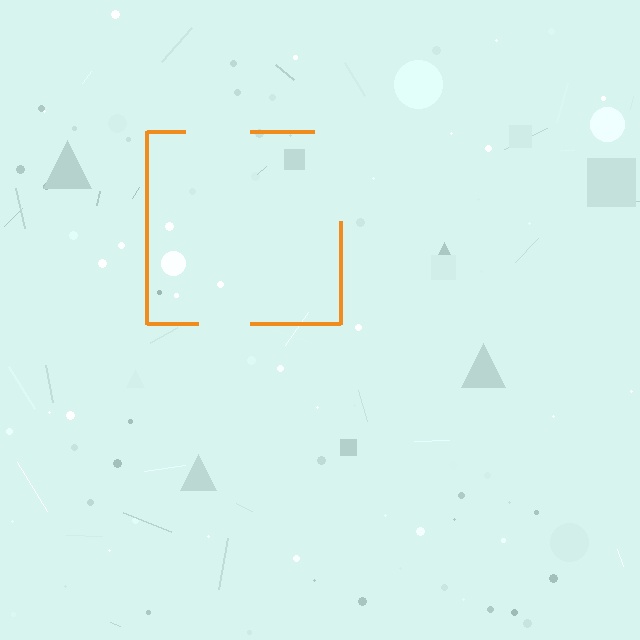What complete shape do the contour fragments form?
The contour fragments form a square.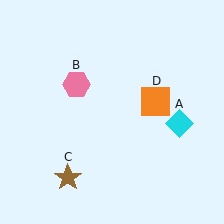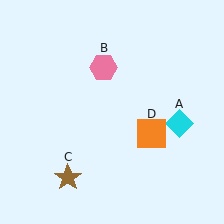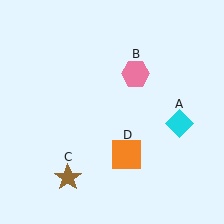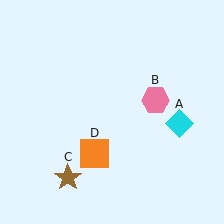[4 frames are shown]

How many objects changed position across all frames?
2 objects changed position: pink hexagon (object B), orange square (object D).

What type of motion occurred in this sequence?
The pink hexagon (object B), orange square (object D) rotated clockwise around the center of the scene.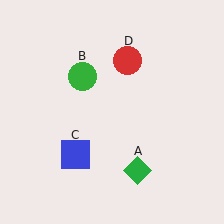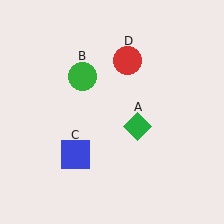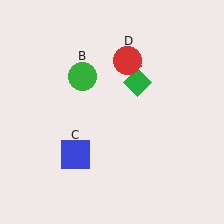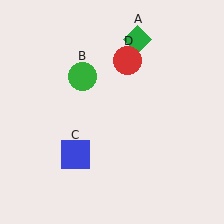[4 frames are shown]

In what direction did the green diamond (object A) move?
The green diamond (object A) moved up.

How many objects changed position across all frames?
1 object changed position: green diamond (object A).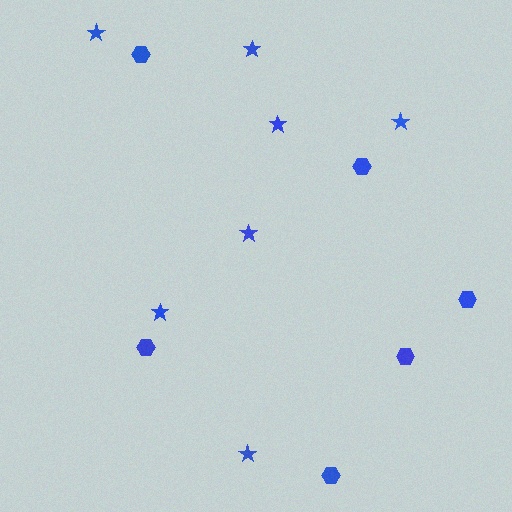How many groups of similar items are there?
There are 2 groups: one group of stars (7) and one group of hexagons (6).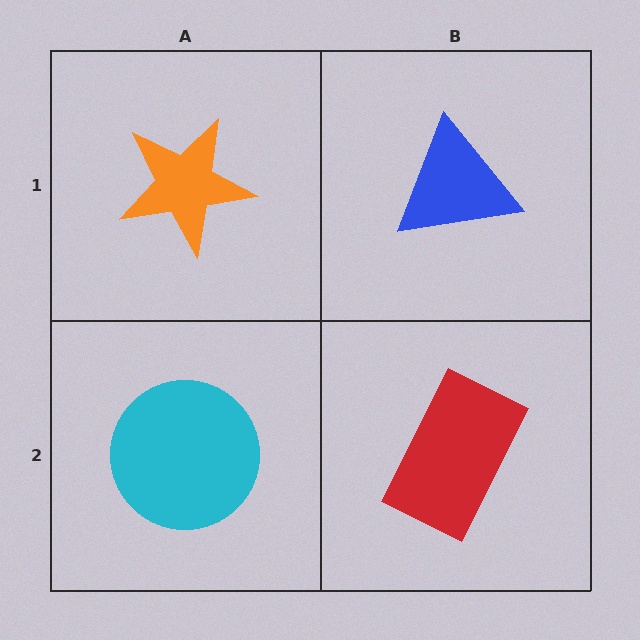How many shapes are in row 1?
2 shapes.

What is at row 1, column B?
A blue triangle.